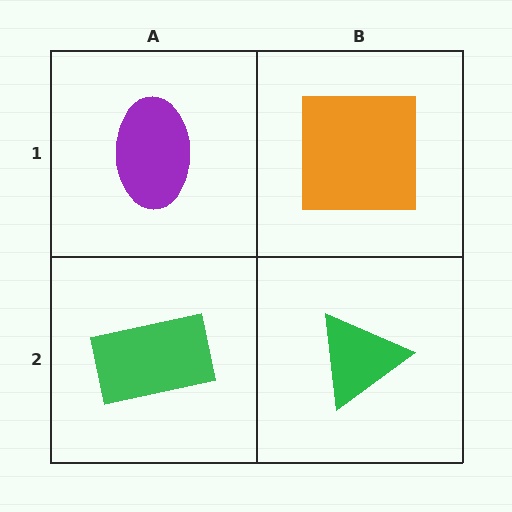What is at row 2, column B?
A green triangle.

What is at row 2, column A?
A green rectangle.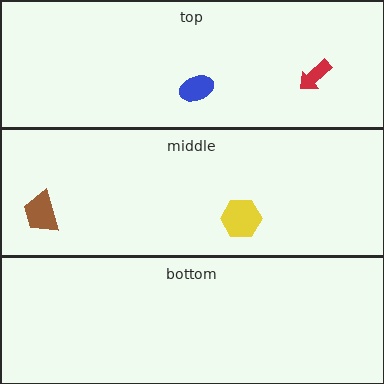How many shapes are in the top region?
2.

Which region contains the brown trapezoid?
The middle region.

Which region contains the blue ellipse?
The top region.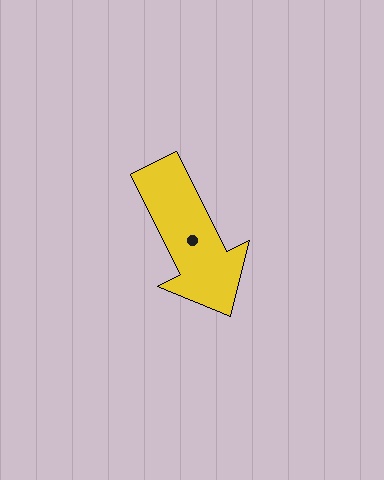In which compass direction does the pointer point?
Southeast.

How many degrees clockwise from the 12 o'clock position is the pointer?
Approximately 154 degrees.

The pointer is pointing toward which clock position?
Roughly 5 o'clock.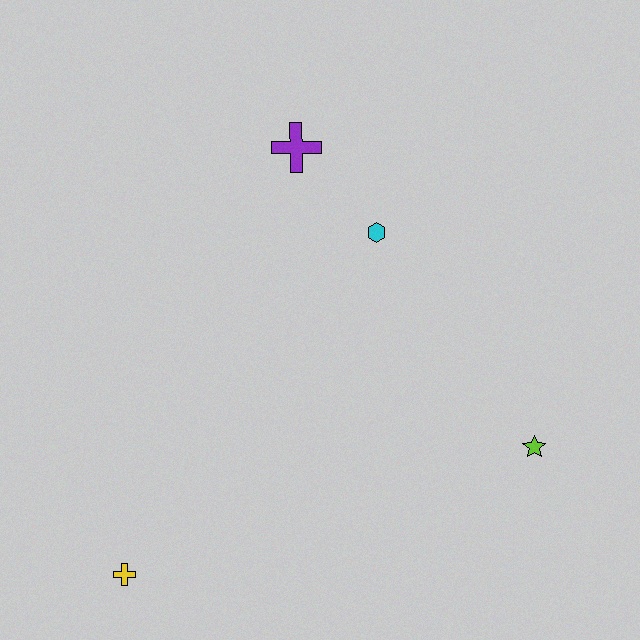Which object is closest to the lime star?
The cyan hexagon is closest to the lime star.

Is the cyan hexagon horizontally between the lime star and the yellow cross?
Yes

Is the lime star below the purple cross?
Yes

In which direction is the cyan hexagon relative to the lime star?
The cyan hexagon is above the lime star.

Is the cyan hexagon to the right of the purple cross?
Yes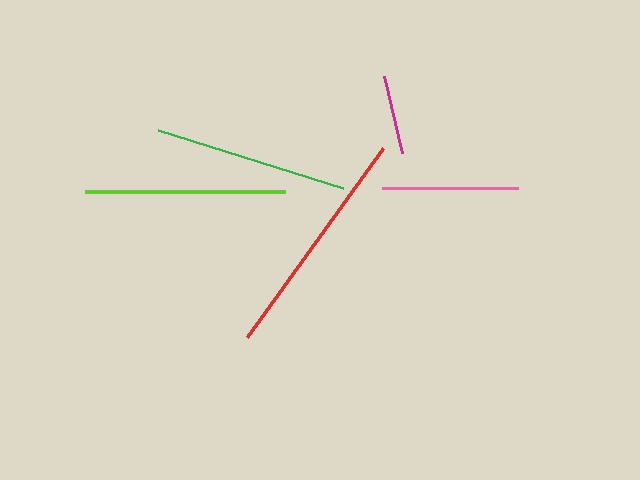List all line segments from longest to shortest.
From longest to shortest: red, lime, green, pink, magenta.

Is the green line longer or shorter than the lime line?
The lime line is longer than the green line.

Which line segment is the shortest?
The magenta line is the shortest at approximately 80 pixels.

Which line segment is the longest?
The red line is the longest at approximately 232 pixels.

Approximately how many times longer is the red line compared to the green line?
The red line is approximately 1.2 times the length of the green line.